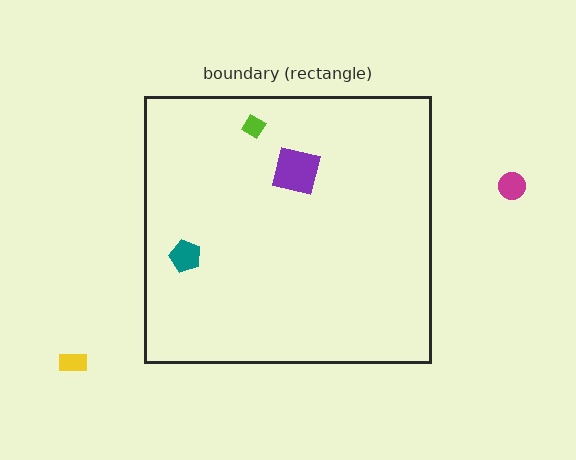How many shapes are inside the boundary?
3 inside, 2 outside.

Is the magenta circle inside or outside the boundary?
Outside.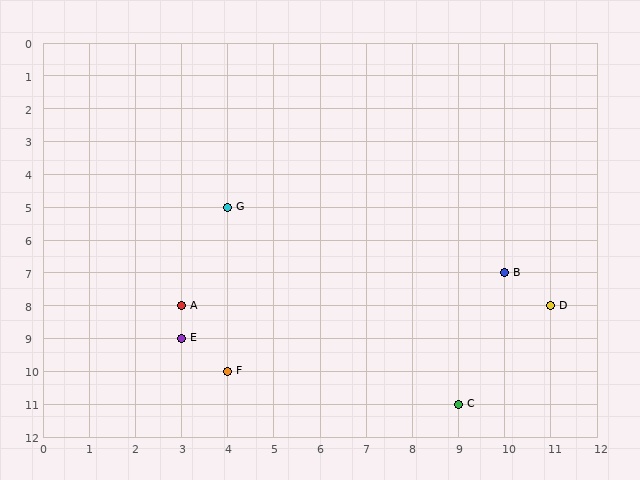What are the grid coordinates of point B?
Point B is at grid coordinates (10, 7).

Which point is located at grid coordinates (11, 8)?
Point D is at (11, 8).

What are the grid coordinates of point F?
Point F is at grid coordinates (4, 10).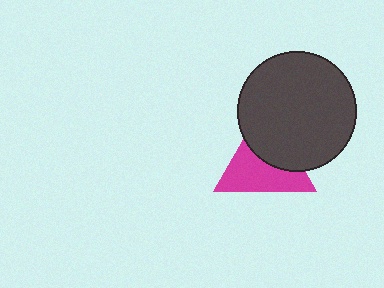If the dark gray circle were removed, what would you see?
You would see the complete magenta triangle.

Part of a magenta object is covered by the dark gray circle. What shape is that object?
It is a triangle.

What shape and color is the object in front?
The object in front is a dark gray circle.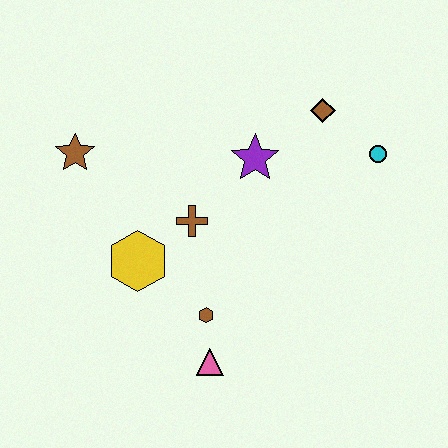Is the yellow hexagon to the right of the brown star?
Yes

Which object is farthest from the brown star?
The cyan circle is farthest from the brown star.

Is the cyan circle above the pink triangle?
Yes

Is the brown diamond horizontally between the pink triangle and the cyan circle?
Yes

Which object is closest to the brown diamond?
The cyan circle is closest to the brown diamond.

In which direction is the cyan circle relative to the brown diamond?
The cyan circle is to the right of the brown diamond.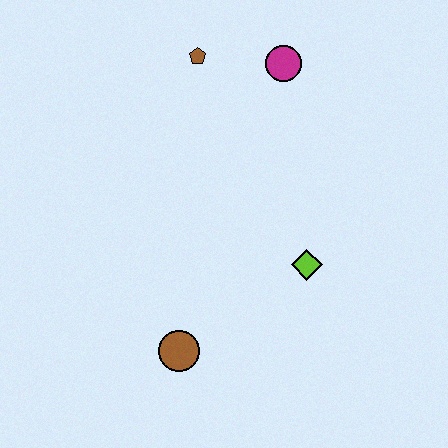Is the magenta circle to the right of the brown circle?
Yes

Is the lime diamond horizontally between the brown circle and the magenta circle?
No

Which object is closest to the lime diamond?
The brown circle is closest to the lime diamond.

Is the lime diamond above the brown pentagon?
No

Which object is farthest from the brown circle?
The magenta circle is farthest from the brown circle.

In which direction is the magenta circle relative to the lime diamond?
The magenta circle is above the lime diamond.